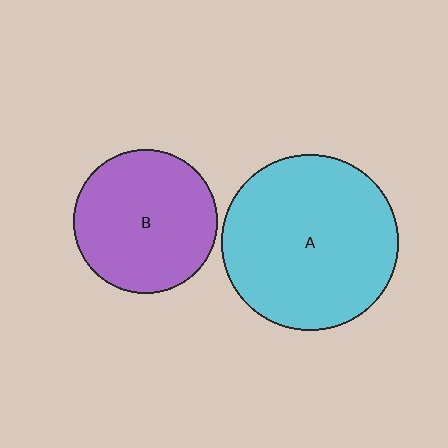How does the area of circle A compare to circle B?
Approximately 1.5 times.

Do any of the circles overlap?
No, none of the circles overlap.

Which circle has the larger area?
Circle A (cyan).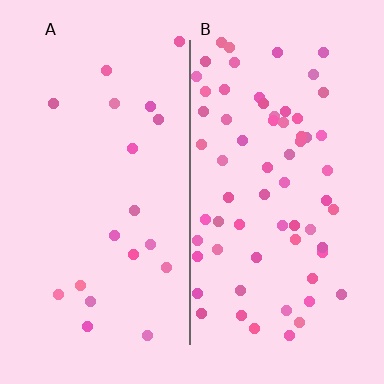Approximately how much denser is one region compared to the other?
Approximately 3.4× — region B over region A.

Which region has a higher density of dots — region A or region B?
B (the right).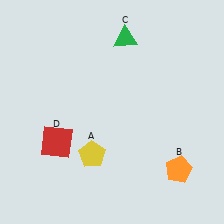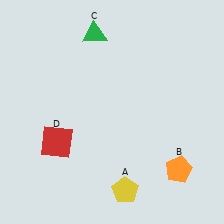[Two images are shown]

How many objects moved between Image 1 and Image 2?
2 objects moved between the two images.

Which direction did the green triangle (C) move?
The green triangle (C) moved left.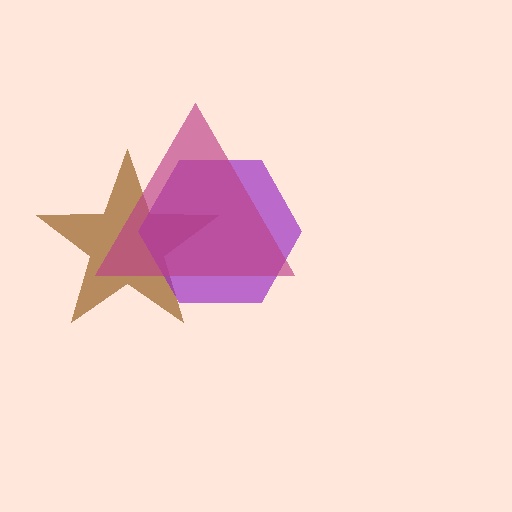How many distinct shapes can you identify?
There are 3 distinct shapes: a brown star, a purple hexagon, a magenta triangle.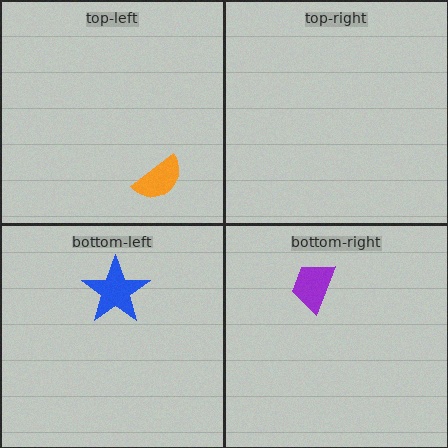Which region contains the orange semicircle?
The top-left region.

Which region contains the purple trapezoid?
The bottom-right region.